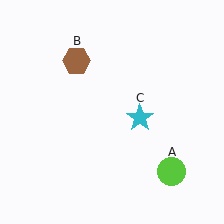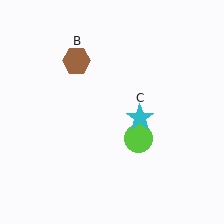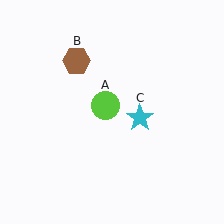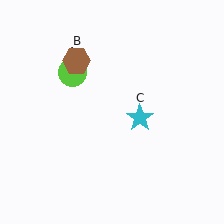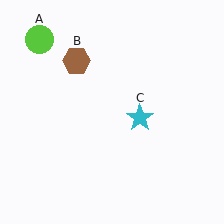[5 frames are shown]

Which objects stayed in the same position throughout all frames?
Brown hexagon (object B) and cyan star (object C) remained stationary.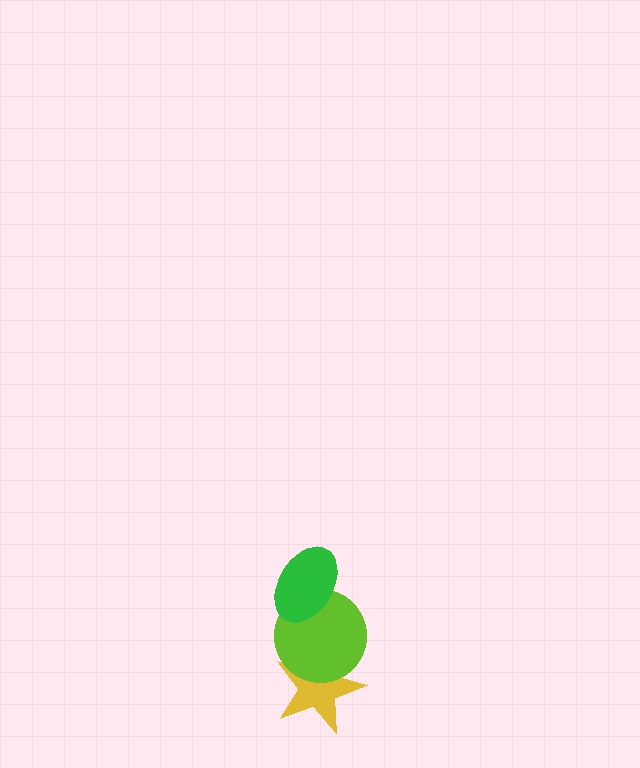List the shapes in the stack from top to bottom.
From top to bottom: the green ellipse, the lime circle, the yellow star.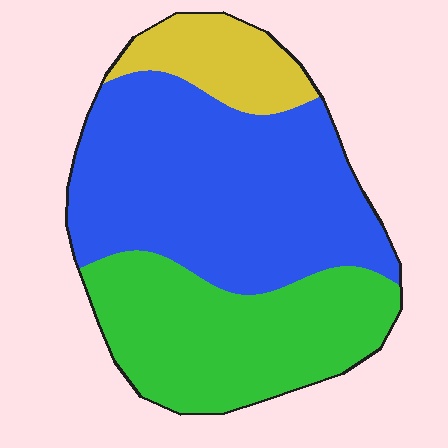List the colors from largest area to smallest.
From largest to smallest: blue, green, yellow.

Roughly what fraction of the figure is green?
Green covers roughly 35% of the figure.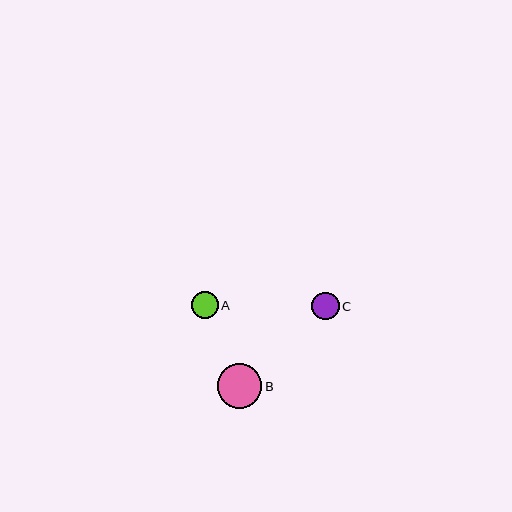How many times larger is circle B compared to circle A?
Circle B is approximately 1.7 times the size of circle A.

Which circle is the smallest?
Circle A is the smallest with a size of approximately 27 pixels.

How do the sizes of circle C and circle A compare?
Circle C and circle A are approximately the same size.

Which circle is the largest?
Circle B is the largest with a size of approximately 44 pixels.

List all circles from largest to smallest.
From largest to smallest: B, C, A.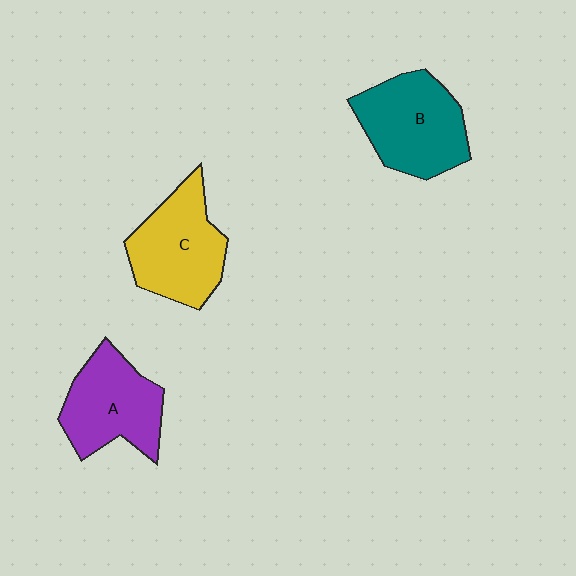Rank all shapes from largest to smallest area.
From largest to smallest: B (teal), C (yellow), A (purple).